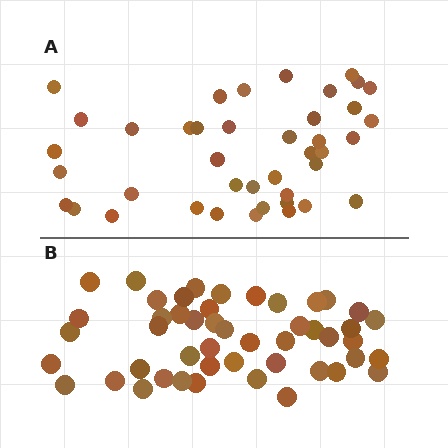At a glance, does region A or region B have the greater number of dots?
Region B (the bottom region) has more dots.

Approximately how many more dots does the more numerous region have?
Region B has roughly 8 or so more dots than region A.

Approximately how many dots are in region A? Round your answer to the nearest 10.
About 40 dots. (The exact count is 41, which rounds to 40.)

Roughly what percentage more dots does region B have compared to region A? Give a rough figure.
About 15% more.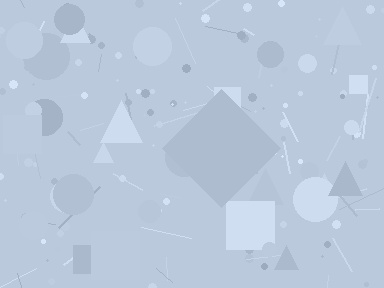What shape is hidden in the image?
A diamond is hidden in the image.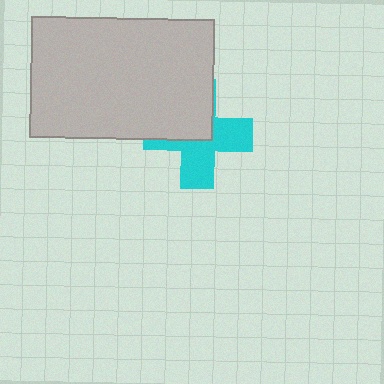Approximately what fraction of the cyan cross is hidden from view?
Roughly 46% of the cyan cross is hidden behind the light gray rectangle.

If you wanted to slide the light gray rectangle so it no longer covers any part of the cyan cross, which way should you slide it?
Slide it toward the upper-left — that is the most direct way to separate the two shapes.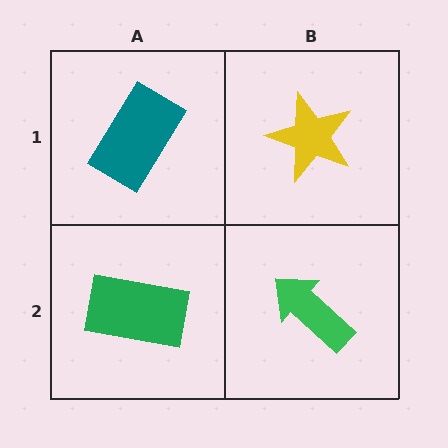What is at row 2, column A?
A green rectangle.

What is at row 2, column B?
A green arrow.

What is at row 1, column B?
A yellow star.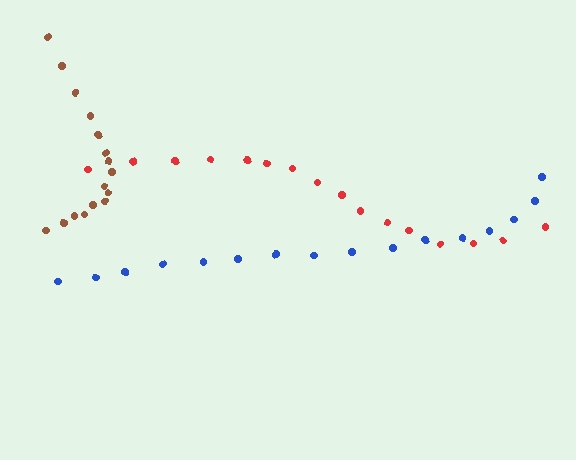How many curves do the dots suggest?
There are 3 distinct paths.